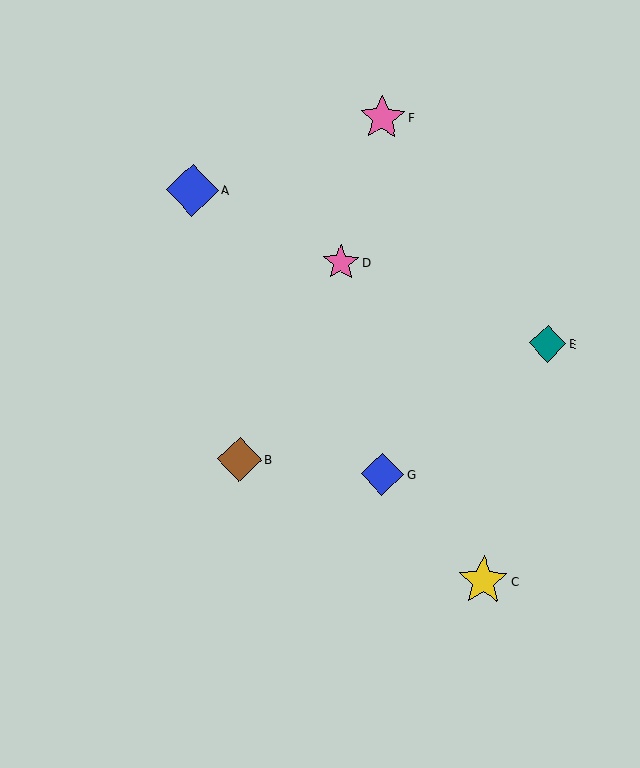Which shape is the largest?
The blue diamond (labeled A) is the largest.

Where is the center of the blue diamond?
The center of the blue diamond is at (382, 474).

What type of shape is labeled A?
Shape A is a blue diamond.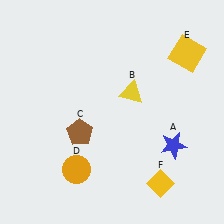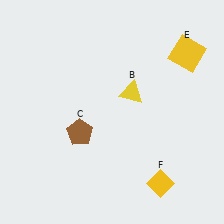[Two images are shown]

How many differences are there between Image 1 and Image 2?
There are 2 differences between the two images.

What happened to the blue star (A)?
The blue star (A) was removed in Image 2. It was in the bottom-right area of Image 1.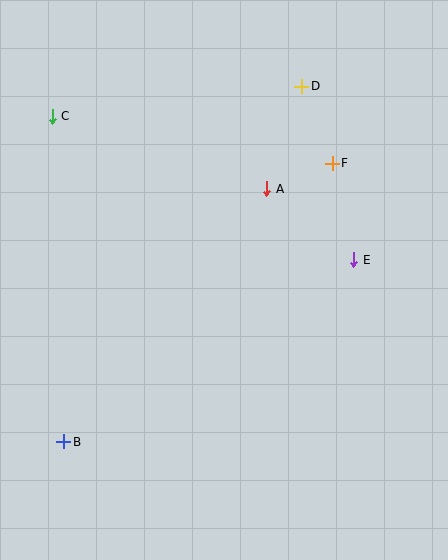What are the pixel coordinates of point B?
Point B is at (64, 442).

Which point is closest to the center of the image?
Point A at (267, 189) is closest to the center.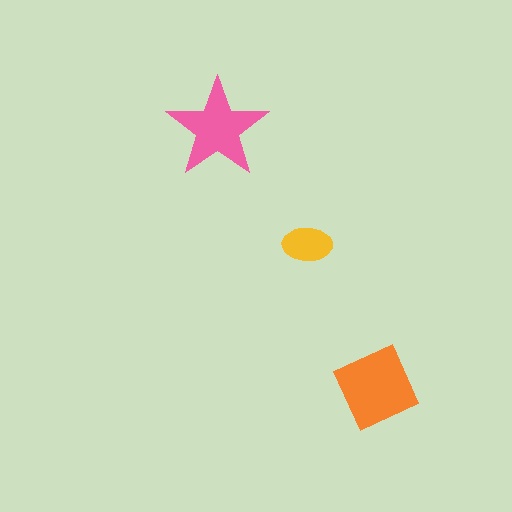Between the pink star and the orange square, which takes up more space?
The orange square.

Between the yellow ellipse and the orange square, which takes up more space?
The orange square.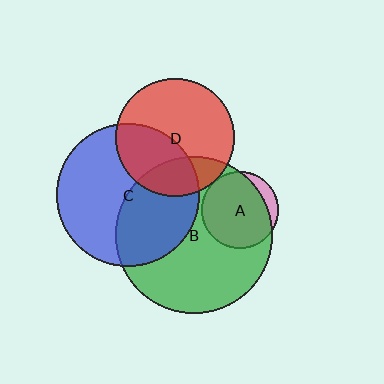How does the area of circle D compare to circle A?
Approximately 2.4 times.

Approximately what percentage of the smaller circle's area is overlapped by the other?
Approximately 40%.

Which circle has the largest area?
Circle B (green).